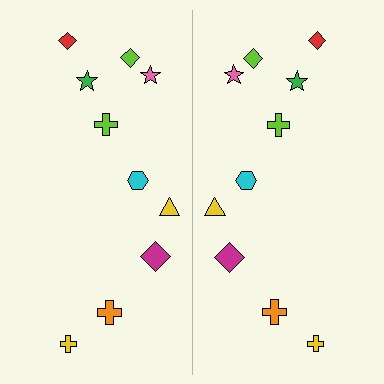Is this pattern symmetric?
Yes, this pattern has bilateral (reflection) symmetry.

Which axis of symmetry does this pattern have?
The pattern has a vertical axis of symmetry running through the center of the image.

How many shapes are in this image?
There are 20 shapes in this image.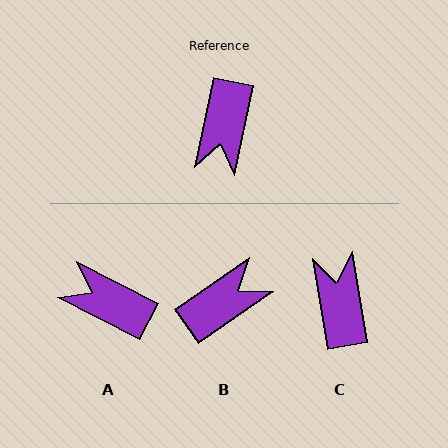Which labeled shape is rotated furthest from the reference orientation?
C, about 159 degrees away.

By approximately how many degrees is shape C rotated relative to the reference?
Approximately 159 degrees clockwise.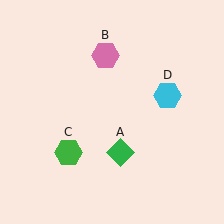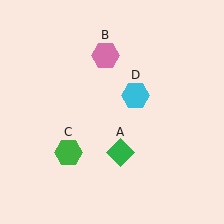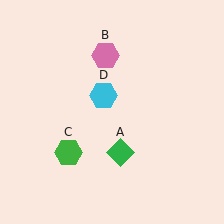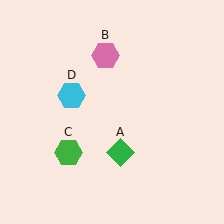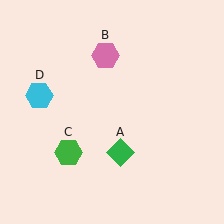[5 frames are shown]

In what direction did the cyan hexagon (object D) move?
The cyan hexagon (object D) moved left.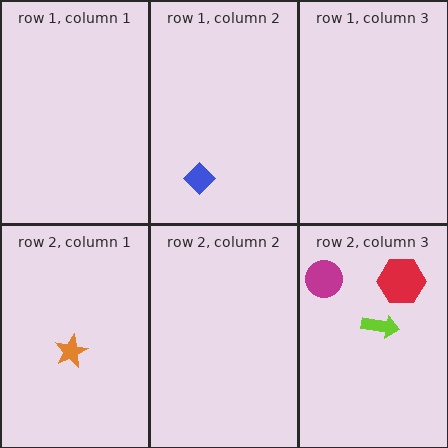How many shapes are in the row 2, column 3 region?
3.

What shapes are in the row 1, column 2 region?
The blue diamond.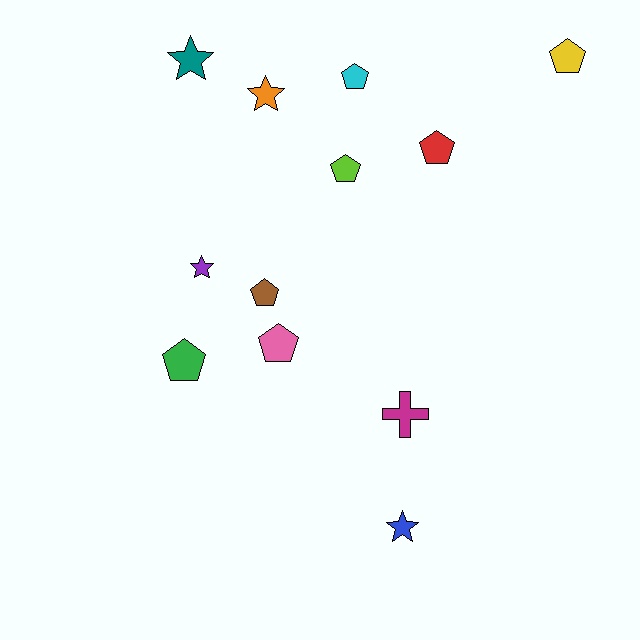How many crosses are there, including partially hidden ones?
There is 1 cross.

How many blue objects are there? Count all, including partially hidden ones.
There is 1 blue object.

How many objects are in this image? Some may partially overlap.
There are 12 objects.